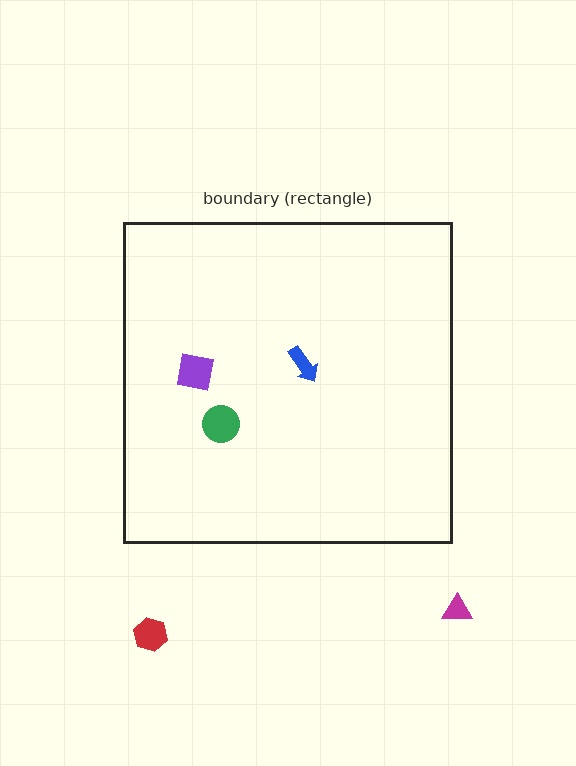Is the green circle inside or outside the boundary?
Inside.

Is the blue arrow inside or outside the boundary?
Inside.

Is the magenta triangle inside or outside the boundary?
Outside.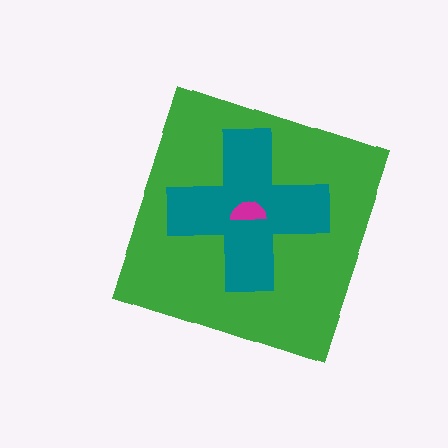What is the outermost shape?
The green diamond.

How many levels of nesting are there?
3.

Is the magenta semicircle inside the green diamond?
Yes.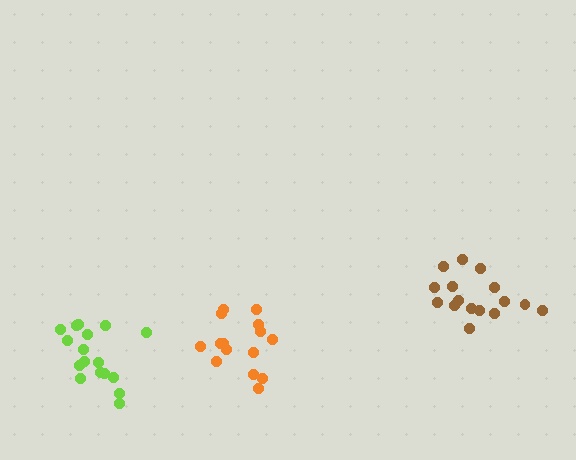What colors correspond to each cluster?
The clusters are colored: orange, brown, lime.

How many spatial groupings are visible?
There are 3 spatial groupings.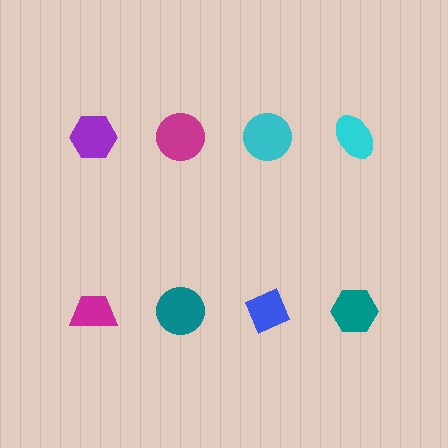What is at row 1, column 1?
A purple hexagon.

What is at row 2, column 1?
A magenta trapezoid.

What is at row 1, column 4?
A cyan ellipse.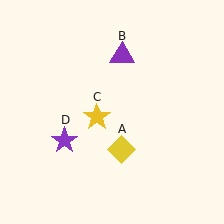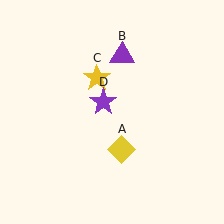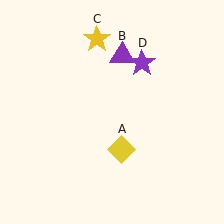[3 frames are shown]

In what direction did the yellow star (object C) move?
The yellow star (object C) moved up.